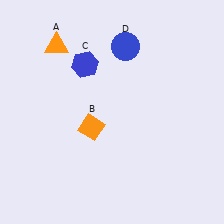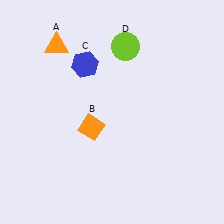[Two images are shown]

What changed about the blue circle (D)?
In Image 1, D is blue. In Image 2, it changed to lime.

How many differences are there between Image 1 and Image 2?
There is 1 difference between the two images.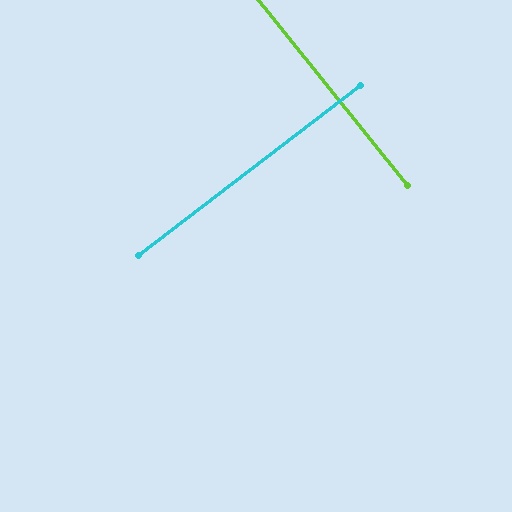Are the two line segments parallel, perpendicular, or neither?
Perpendicular — they meet at approximately 89°.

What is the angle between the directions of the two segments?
Approximately 89 degrees.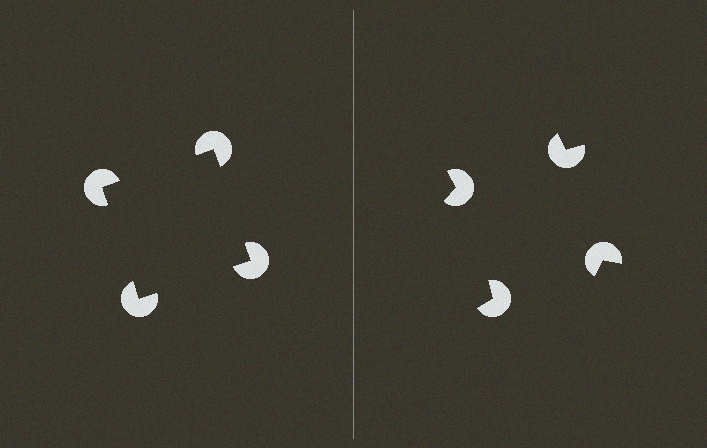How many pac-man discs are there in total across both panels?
8 — 4 on each side.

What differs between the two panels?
The pac-man discs are positioned identically on both sides; only the wedge orientations differ. On the left they align to a square; on the right they are misaligned.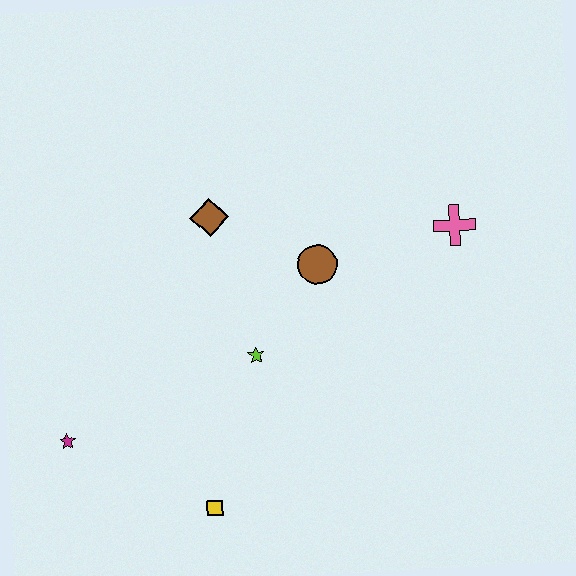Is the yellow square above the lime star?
No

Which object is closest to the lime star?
The brown circle is closest to the lime star.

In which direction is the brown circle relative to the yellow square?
The brown circle is above the yellow square.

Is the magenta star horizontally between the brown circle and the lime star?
No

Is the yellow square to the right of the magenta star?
Yes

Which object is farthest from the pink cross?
The magenta star is farthest from the pink cross.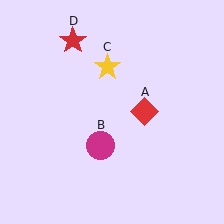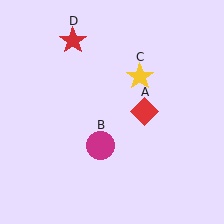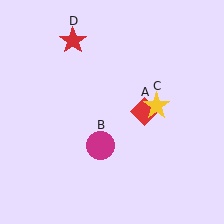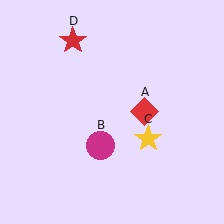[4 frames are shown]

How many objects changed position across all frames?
1 object changed position: yellow star (object C).